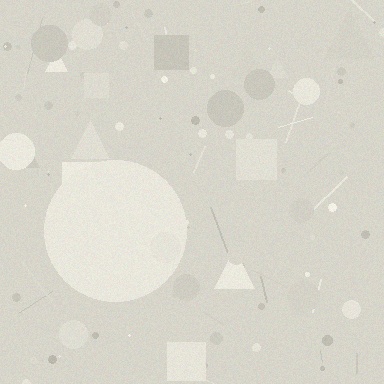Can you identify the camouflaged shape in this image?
The camouflaged shape is a circle.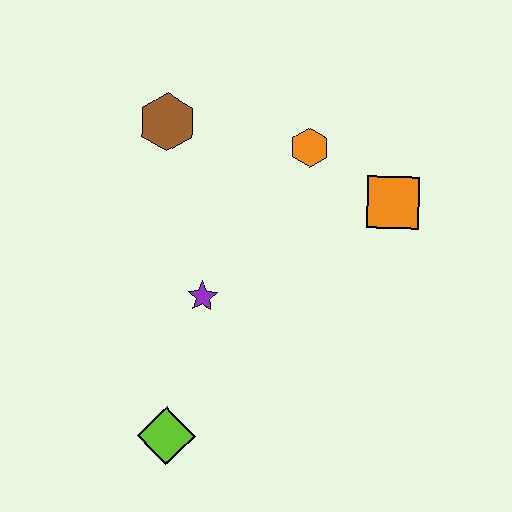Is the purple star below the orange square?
Yes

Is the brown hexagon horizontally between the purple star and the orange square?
No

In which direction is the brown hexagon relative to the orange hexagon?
The brown hexagon is to the left of the orange hexagon.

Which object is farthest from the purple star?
The orange square is farthest from the purple star.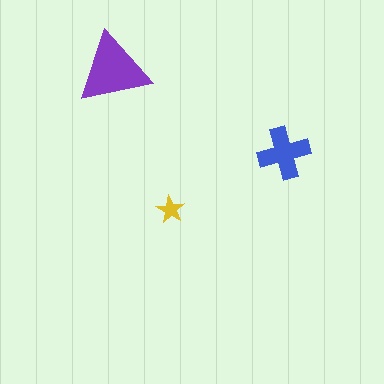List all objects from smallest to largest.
The yellow star, the blue cross, the purple triangle.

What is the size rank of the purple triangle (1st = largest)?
1st.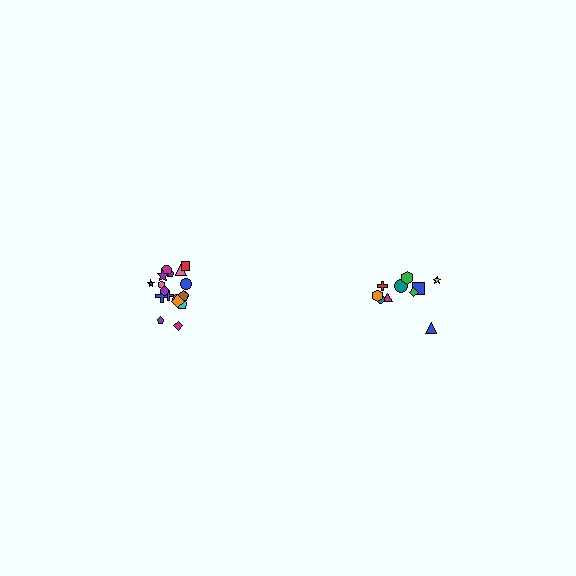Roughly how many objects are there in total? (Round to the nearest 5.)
Roughly 30 objects in total.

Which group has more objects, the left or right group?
The left group.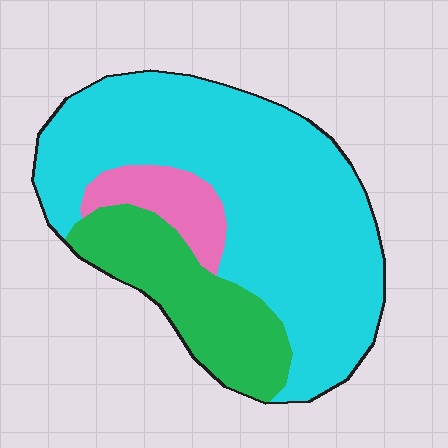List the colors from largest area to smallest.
From largest to smallest: cyan, green, pink.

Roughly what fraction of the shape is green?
Green covers roughly 25% of the shape.